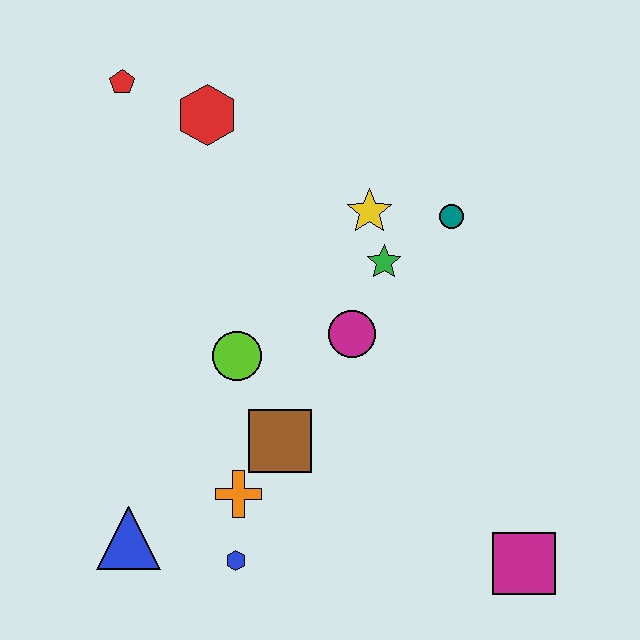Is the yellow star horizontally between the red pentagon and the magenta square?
Yes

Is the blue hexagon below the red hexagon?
Yes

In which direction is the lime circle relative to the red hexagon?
The lime circle is below the red hexagon.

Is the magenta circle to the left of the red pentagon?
No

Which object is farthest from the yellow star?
The blue triangle is farthest from the yellow star.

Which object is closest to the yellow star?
The green star is closest to the yellow star.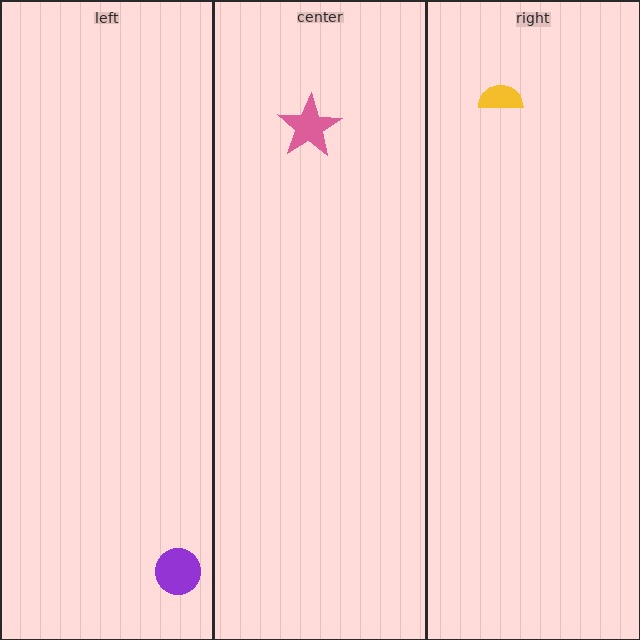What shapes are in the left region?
The purple circle.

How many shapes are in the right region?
1.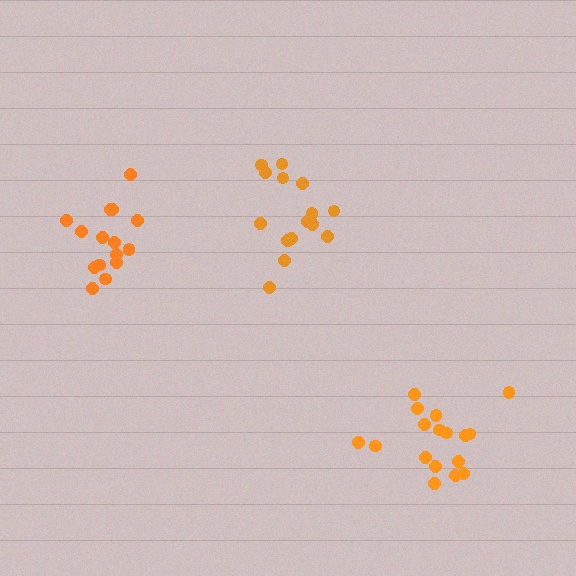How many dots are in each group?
Group 1: 15 dots, Group 2: 17 dots, Group 3: 17 dots (49 total).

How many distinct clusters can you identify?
There are 3 distinct clusters.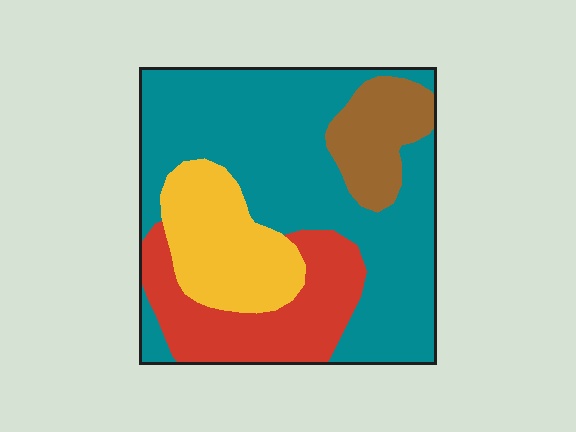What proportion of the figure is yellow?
Yellow takes up about one sixth (1/6) of the figure.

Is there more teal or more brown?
Teal.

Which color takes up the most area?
Teal, at roughly 55%.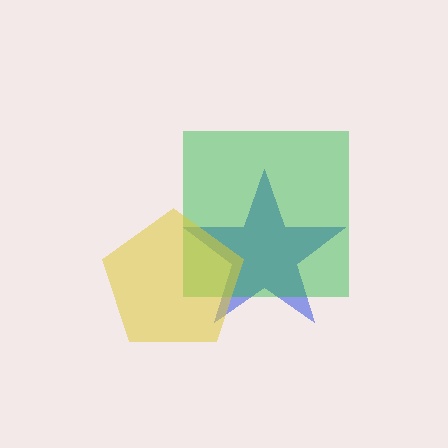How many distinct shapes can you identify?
There are 3 distinct shapes: a blue star, a green square, a yellow pentagon.